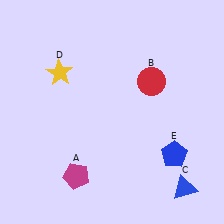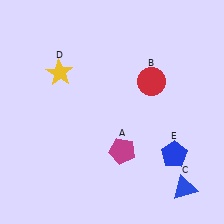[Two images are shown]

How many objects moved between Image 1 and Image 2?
1 object moved between the two images.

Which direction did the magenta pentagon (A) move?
The magenta pentagon (A) moved right.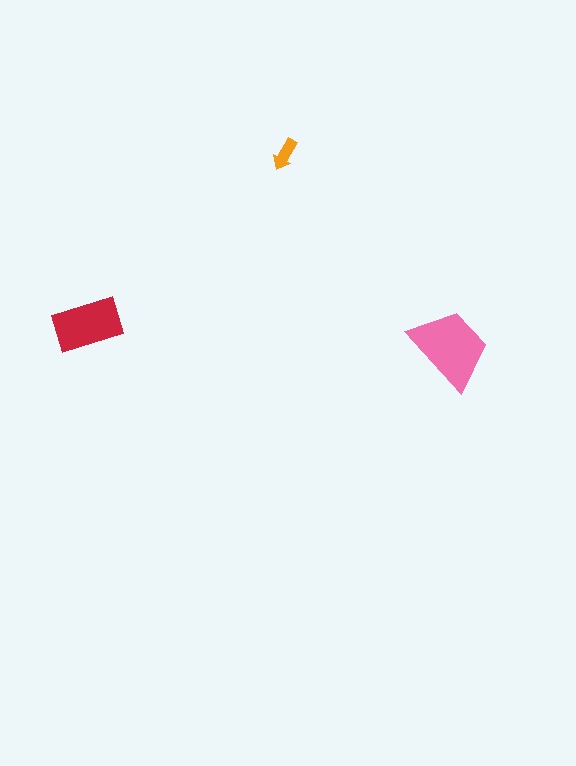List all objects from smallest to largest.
The orange arrow, the red rectangle, the pink trapezoid.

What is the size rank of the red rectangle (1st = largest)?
2nd.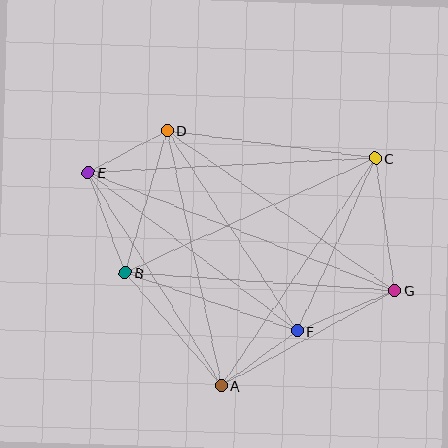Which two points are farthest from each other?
Points E and G are farthest from each other.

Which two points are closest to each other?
Points D and E are closest to each other.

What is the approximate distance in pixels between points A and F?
The distance between A and F is approximately 93 pixels.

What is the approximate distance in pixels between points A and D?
The distance between A and D is approximately 261 pixels.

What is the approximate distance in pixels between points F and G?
The distance between F and G is approximately 106 pixels.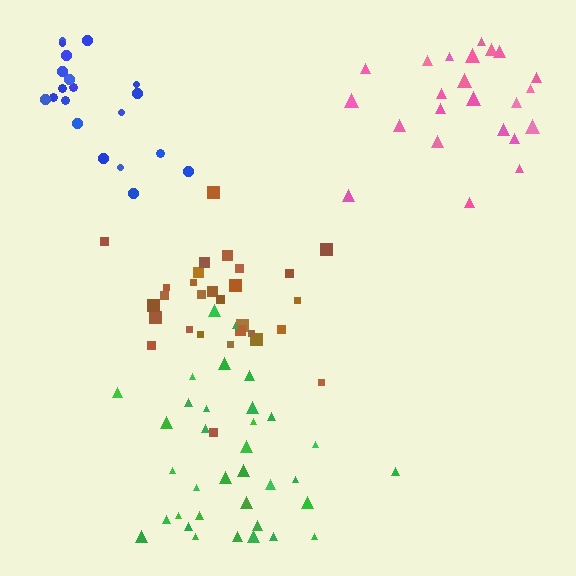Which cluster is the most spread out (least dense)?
Green.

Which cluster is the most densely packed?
Blue.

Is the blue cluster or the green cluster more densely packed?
Blue.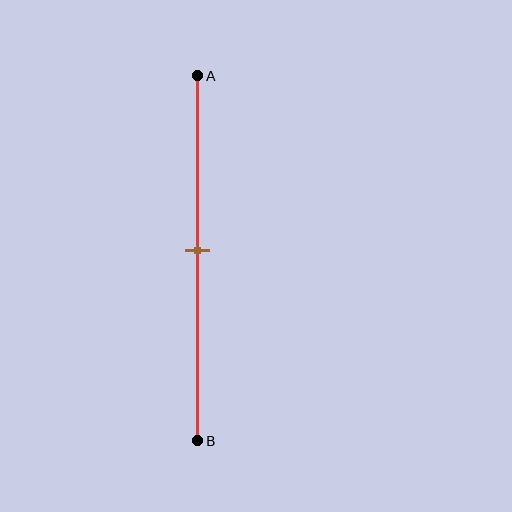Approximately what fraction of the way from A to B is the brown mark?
The brown mark is approximately 50% of the way from A to B.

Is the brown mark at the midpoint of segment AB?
Yes, the mark is approximately at the midpoint.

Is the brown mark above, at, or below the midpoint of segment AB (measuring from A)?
The brown mark is approximately at the midpoint of segment AB.